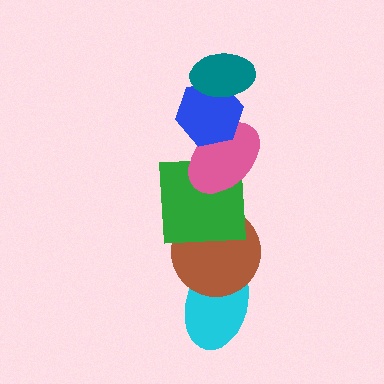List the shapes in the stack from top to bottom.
From top to bottom: the teal ellipse, the blue hexagon, the pink ellipse, the green square, the brown circle, the cyan ellipse.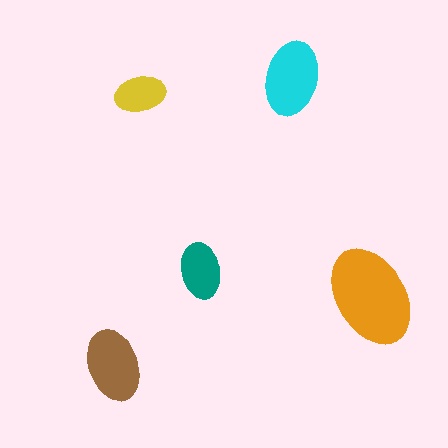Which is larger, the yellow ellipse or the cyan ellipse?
The cyan one.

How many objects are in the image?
There are 5 objects in the image.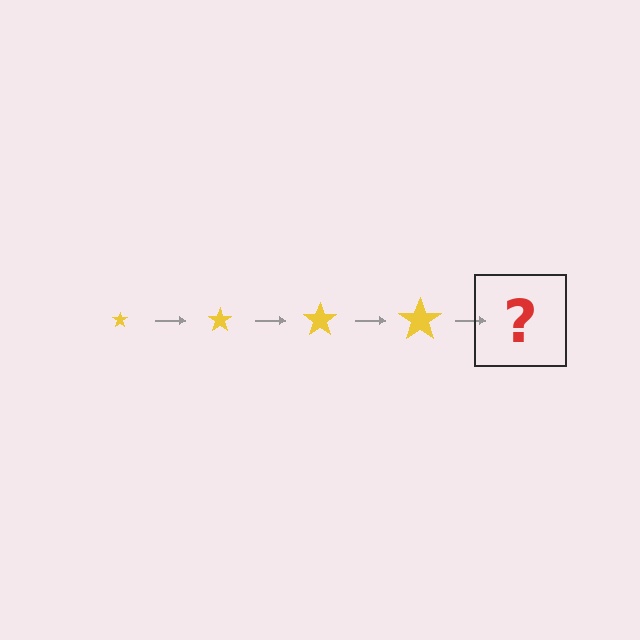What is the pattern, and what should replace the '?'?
The pattern is that the star gets progressively larger each step. The '?' should be a yellow star, larger than the previous one.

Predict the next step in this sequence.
The next step is a yellow star, larger than the previous one.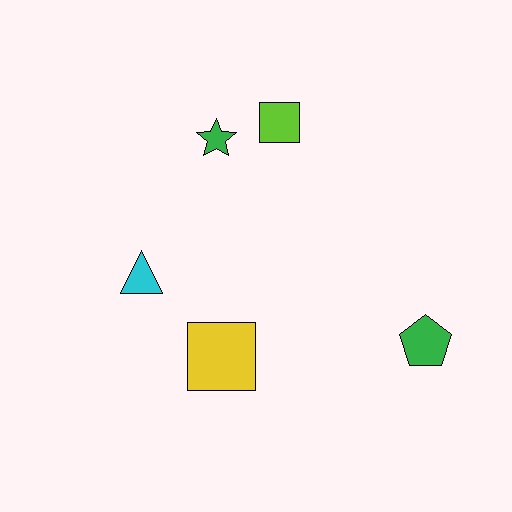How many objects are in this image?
There are 5 objects.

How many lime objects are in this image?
There is 1 lime object.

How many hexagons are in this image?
There are no hexagons.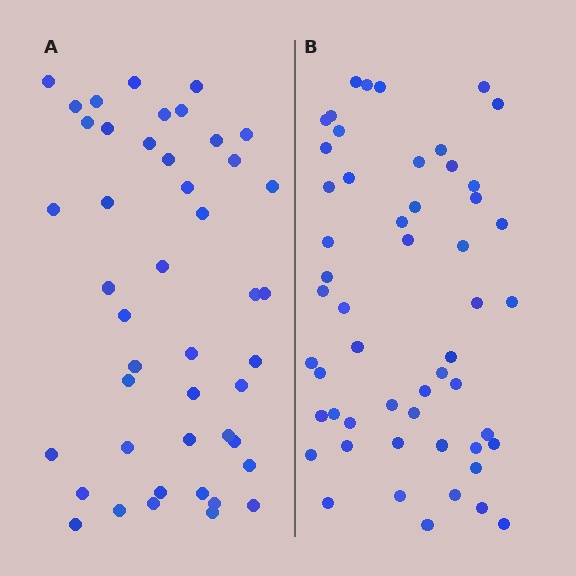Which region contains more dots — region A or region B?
Region B (the right region) has more dots.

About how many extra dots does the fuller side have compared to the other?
Region B has roughly 8 or so more dots than region A.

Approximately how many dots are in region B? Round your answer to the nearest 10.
About 50 dots. (The exact count is 53, which rounds to 50.)